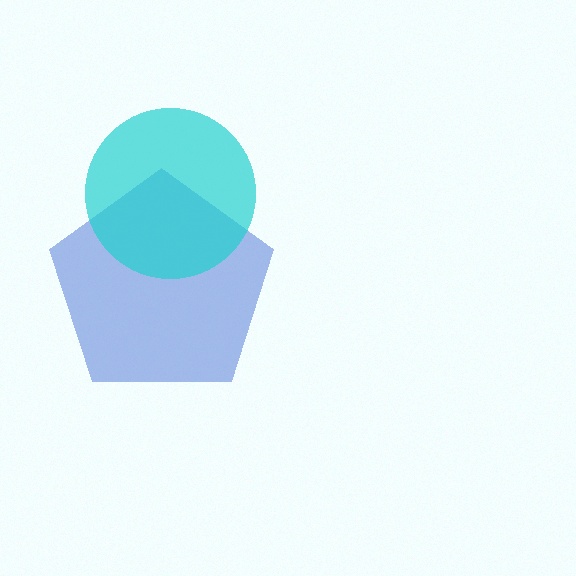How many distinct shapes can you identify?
There are 2 distinct shapes: a blue pentagon, a cyan circle.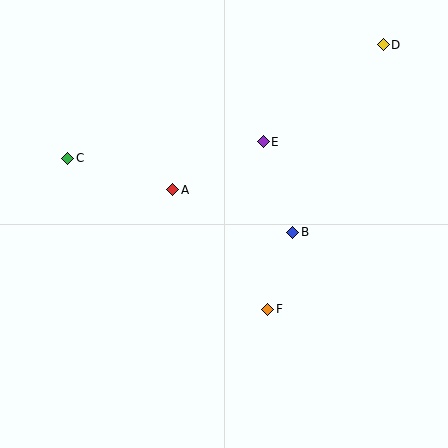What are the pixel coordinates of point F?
Point F is at (268, 309).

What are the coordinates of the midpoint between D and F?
The midpoint between D and F is at (325, 177).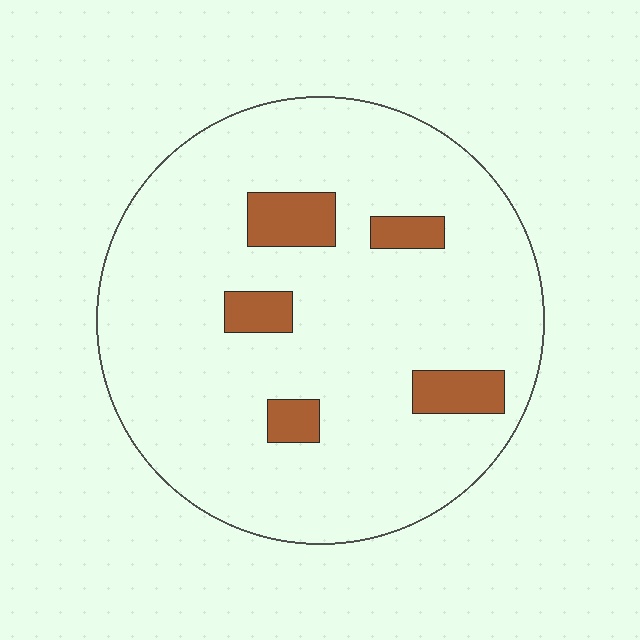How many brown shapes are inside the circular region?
5.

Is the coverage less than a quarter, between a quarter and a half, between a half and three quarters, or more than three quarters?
Less than a quarter.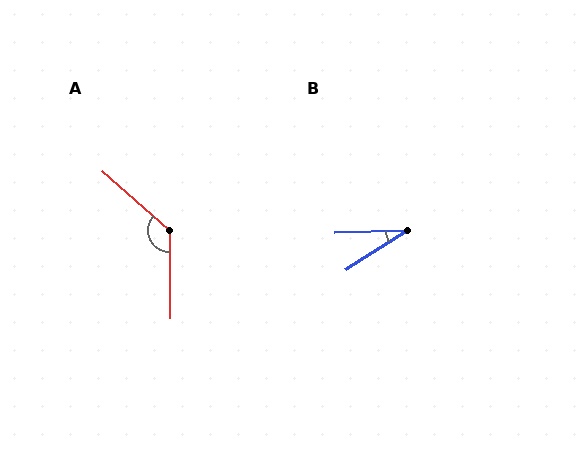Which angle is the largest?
A, at approximately 132 degrees.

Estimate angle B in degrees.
Approximately 30 degrees.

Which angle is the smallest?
B, at approximately 30 degrees.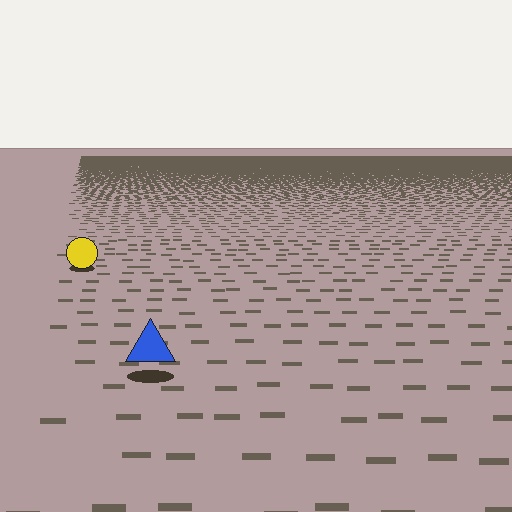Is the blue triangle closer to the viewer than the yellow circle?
Yes. The blue triangle is closer — you can tell from the texture gradient: the ground texture is coarser near it.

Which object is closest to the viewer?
The blue triangle is closest. The texture marks near it are larger and more spread out.